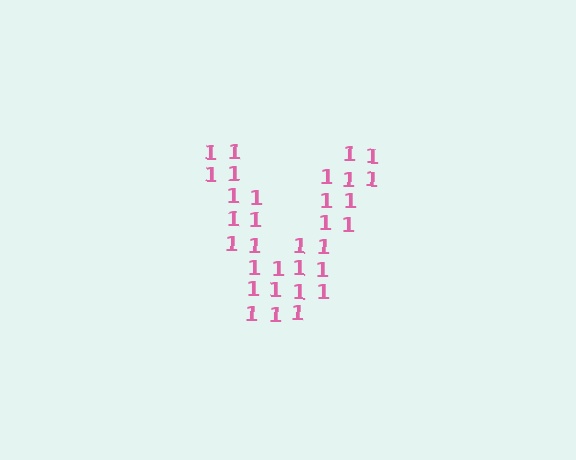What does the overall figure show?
The overall figure shows the letter V.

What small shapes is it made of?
It is made of small digit 1's.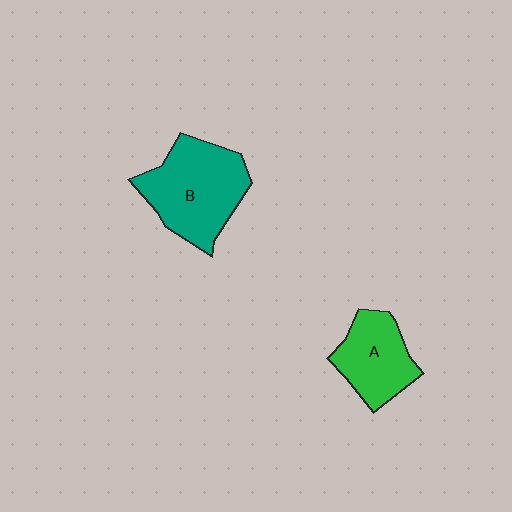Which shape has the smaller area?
Shape A (green).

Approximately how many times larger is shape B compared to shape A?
Approximately 1.5 times.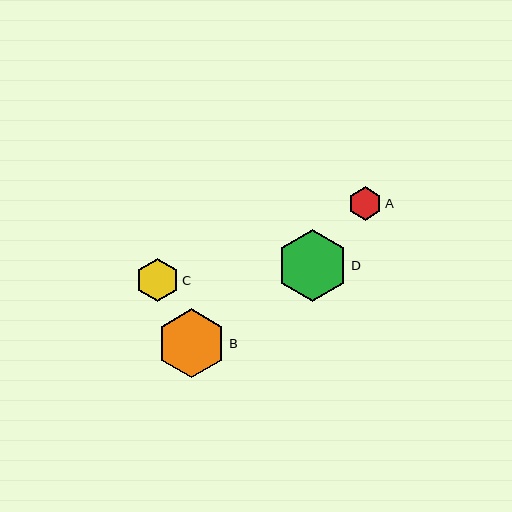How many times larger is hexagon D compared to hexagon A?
Hexagon D is approximately 2.2 times the size of hexagon A.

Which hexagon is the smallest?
Hexagon A is the smallest with a size of approximately 33 pixels.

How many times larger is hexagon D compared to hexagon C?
Hexagon D is approximately 1.6 times the size of hexagon C.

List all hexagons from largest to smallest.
From largest to smallest: D, B, C, A.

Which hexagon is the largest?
Hexagon D is the largest with a size of approximately 72 pixels.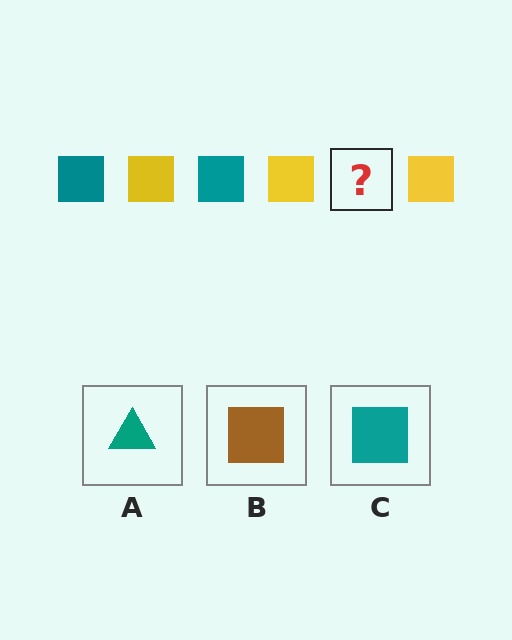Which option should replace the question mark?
Option C.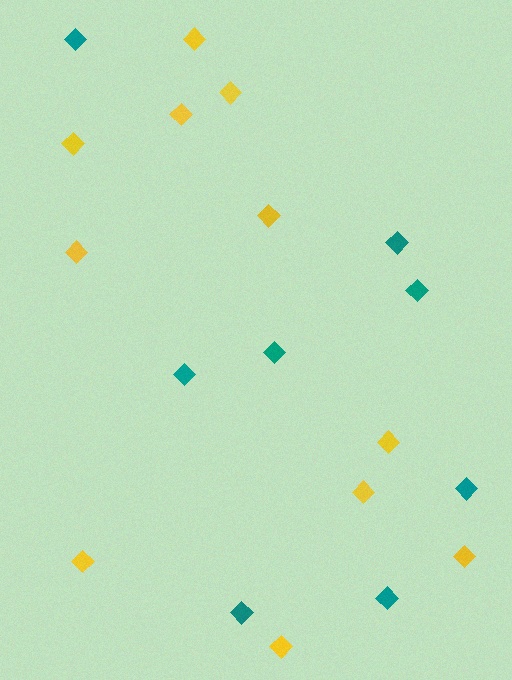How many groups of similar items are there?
There are 2 groups: one group of yellow diamonds (11) and one group of teal diamonds (8).